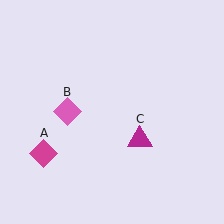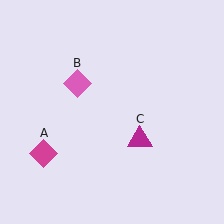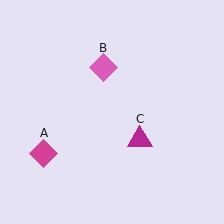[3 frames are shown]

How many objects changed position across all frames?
1 object changed position: pink diamond (object B).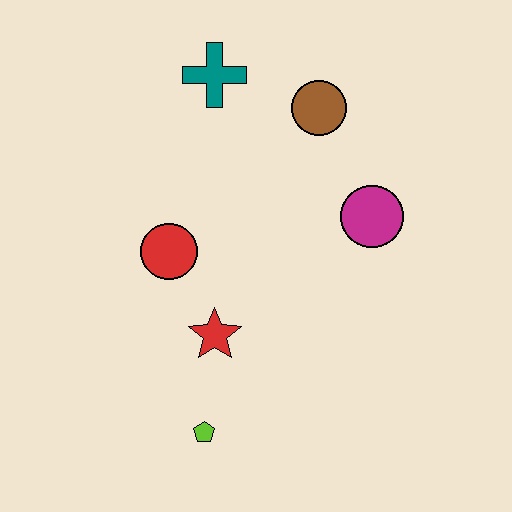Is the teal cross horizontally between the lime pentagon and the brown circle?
Yes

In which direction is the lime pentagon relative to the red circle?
The lime pentagon is below the red circle.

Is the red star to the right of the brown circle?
No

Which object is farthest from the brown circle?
The lime pentagon is farthest from the brown circle.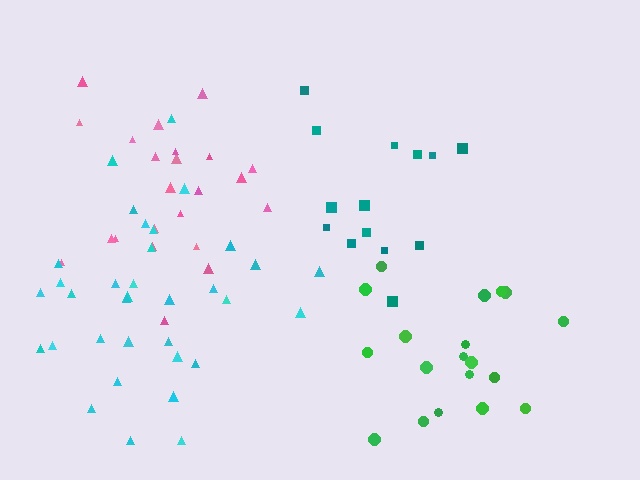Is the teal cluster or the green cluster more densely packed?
Teal.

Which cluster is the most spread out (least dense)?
Pink.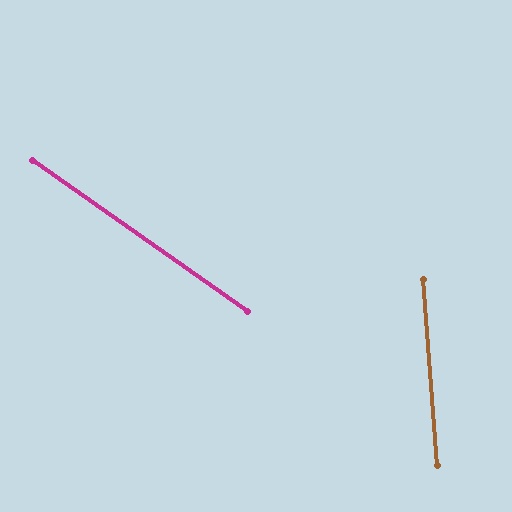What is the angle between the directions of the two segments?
Approximately 51 degrees.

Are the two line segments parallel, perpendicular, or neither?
Neither parallel nor perpendicular — they differ by about 51°.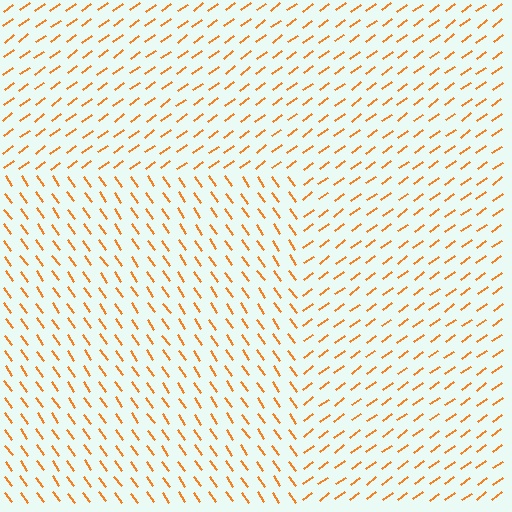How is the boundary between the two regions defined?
The boundary is defined purely by a change in line orientation (approximately 88 degrees difference). All lines are the same color and thickness.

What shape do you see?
I see a rectangle.